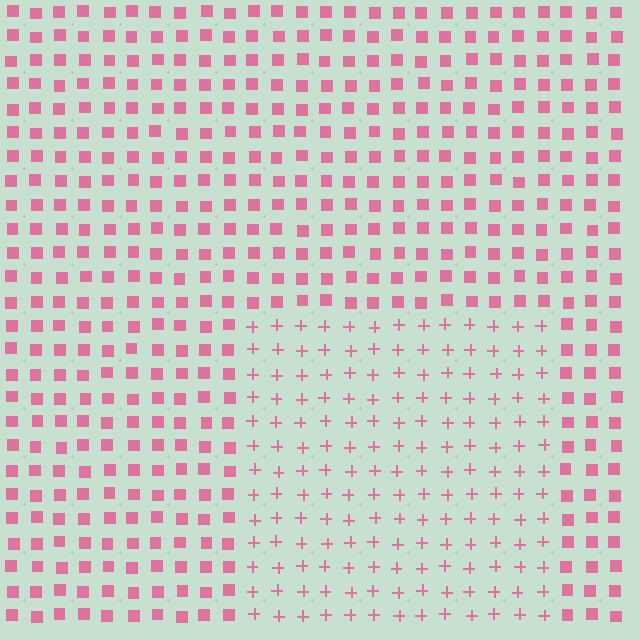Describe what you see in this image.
The image is filled with small pink elements arranged in a uniform grid. A rectangle-shaped region contains plus signs, while the surrounding area contains squares. The boundary is defined purely by the change in element shape.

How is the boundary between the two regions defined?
The boundary is defined by a change in element shape: plus signs inside vs. squares outside. All elements share the same color and spacing.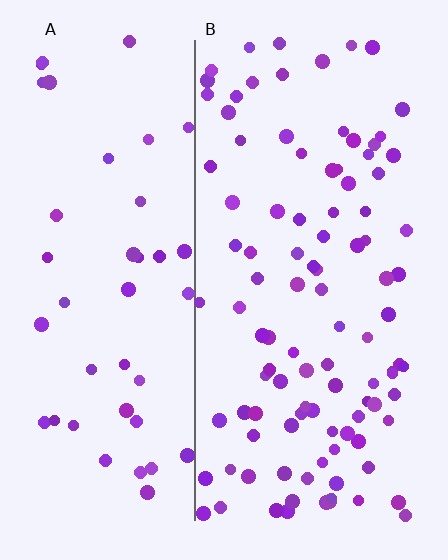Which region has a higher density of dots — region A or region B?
B (the right).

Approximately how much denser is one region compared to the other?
Approximately 2.3× — region B over region A.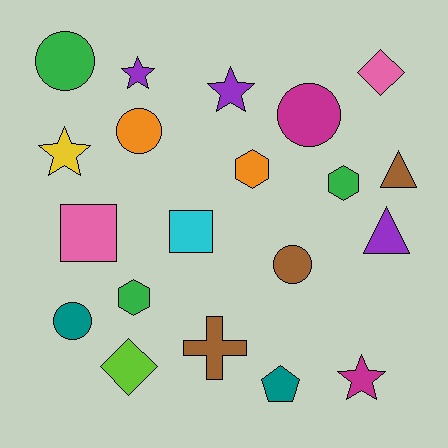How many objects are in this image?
There are 20 objects.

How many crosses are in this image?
There is 1 cross.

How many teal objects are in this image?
There are 2 teal objects.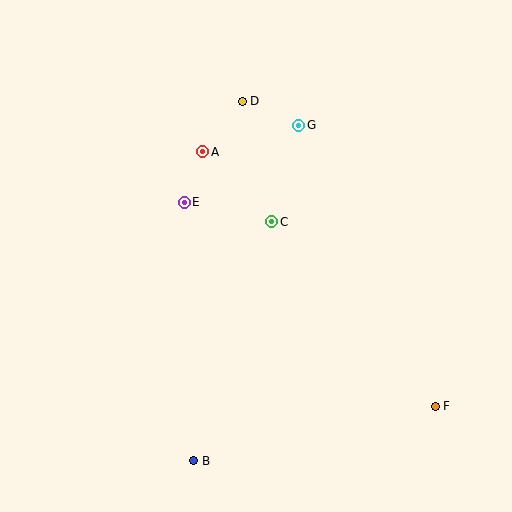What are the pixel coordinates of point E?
Point E is at (184, 202).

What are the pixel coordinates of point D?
Point D is at (242, 101).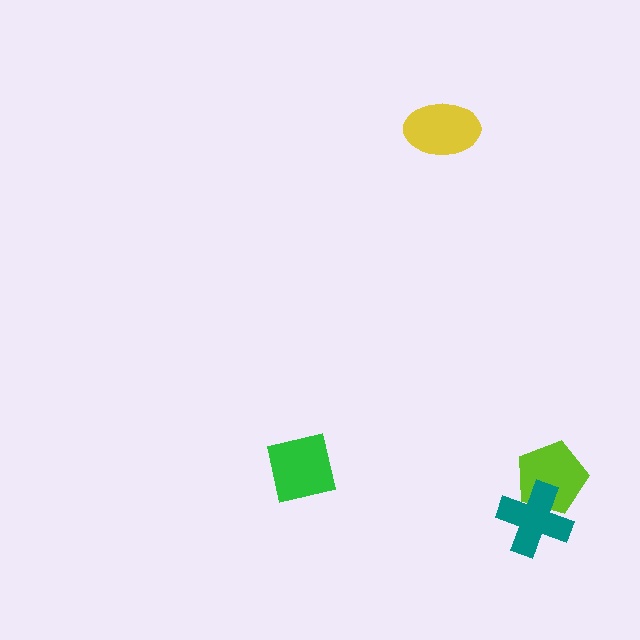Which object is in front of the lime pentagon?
The teal cross is in front of the lime pentagon.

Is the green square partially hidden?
No, no other shape covers it.